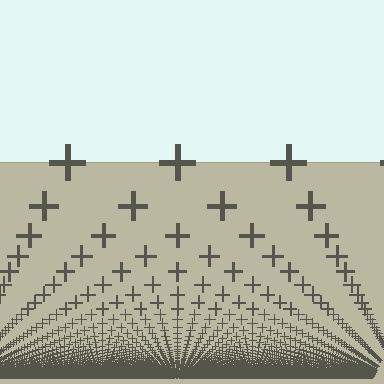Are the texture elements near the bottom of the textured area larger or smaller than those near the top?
Smaller. The gradient is inverted — elements near the bottom are smaller and denser.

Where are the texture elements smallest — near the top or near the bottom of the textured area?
Near the bottom.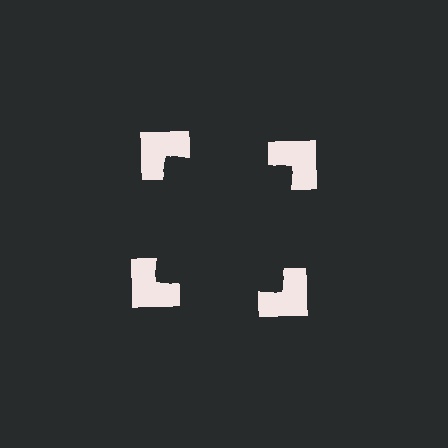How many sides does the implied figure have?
4 sides.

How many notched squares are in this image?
There are 4 — one at each vertex of the illusory square.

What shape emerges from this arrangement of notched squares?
An illusory square — its edges are inferred from the aligned wedge cuts in the notched squares, not physically drawn.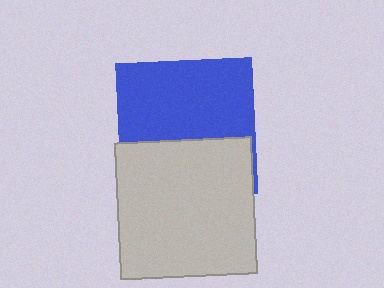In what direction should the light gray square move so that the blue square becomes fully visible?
The light gray square should move down. That is the shortest direction to clear the overlap and leave the blue square fully visible.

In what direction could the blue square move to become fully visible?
The blue square could move up. That would shift it out from behind the light gray square entirely.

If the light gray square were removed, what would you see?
You would see the complete blue square.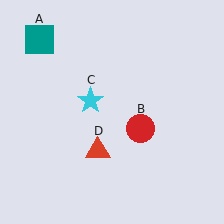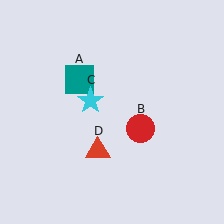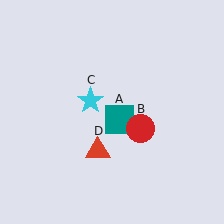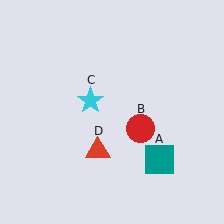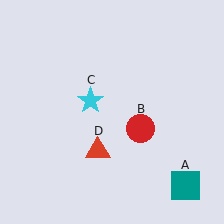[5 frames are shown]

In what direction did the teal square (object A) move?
The teal square (object A) moved down and to the right.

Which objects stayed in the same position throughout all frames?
Red circle (object B) and cyan star (object C) and red triangle (object D) remained stationary.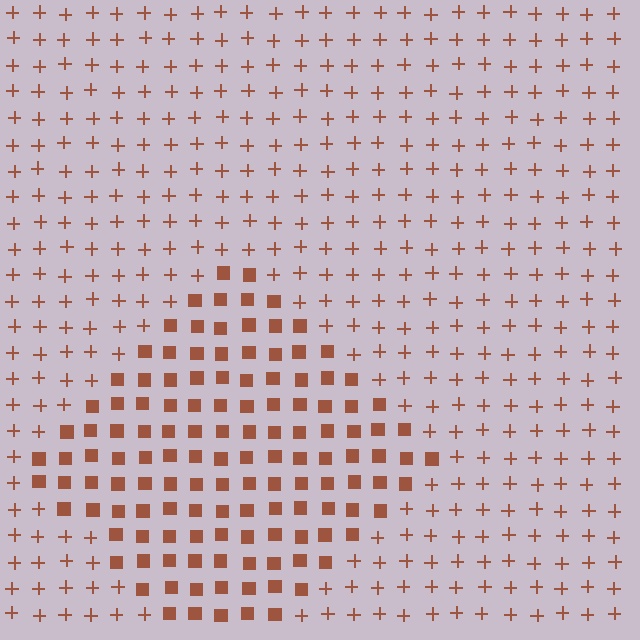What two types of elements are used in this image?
The image uses squares inside the diamond region and plus signs outside it.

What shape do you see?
I see a diamond.